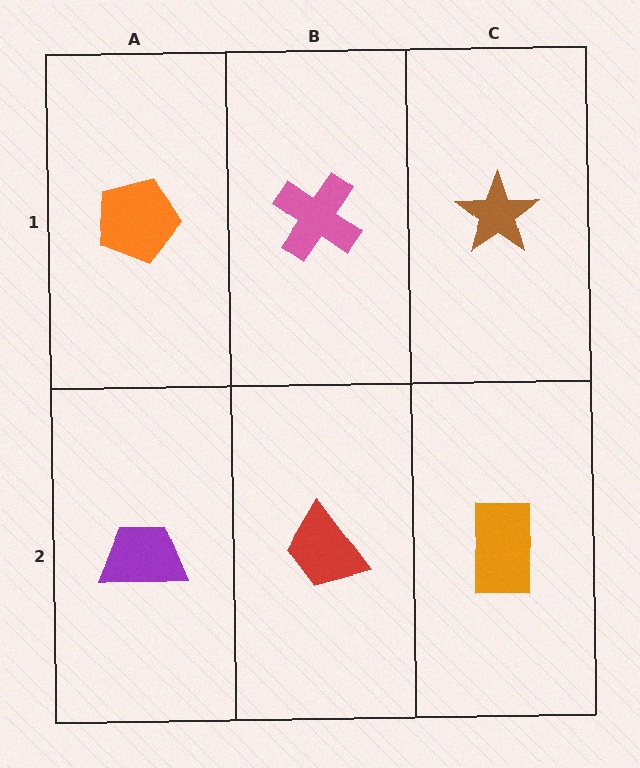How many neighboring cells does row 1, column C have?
2.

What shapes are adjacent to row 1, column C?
An orange rectangle (row 2, column C), a pink cross (row 1, column B).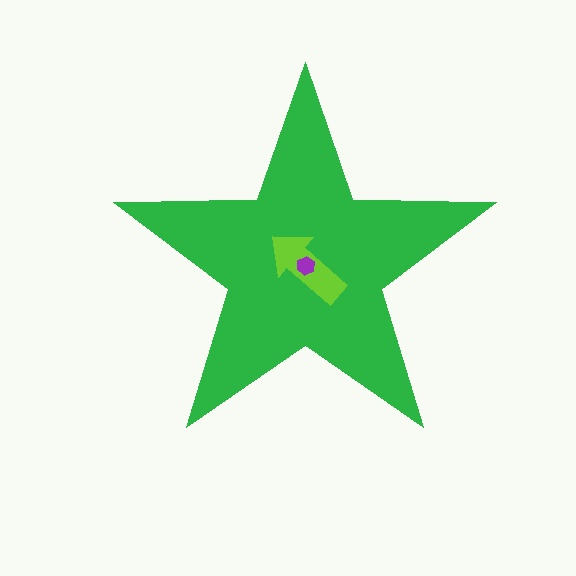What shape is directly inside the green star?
The lime arrow.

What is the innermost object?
The purple hexagon.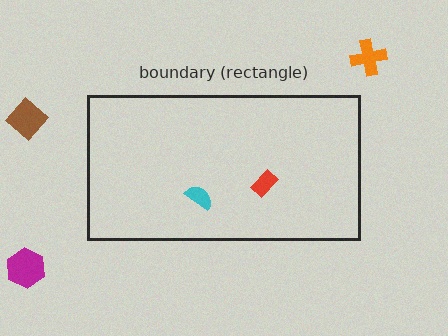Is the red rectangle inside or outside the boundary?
Inside.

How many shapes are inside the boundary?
2 inside, 3 outside.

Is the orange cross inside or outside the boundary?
Outside.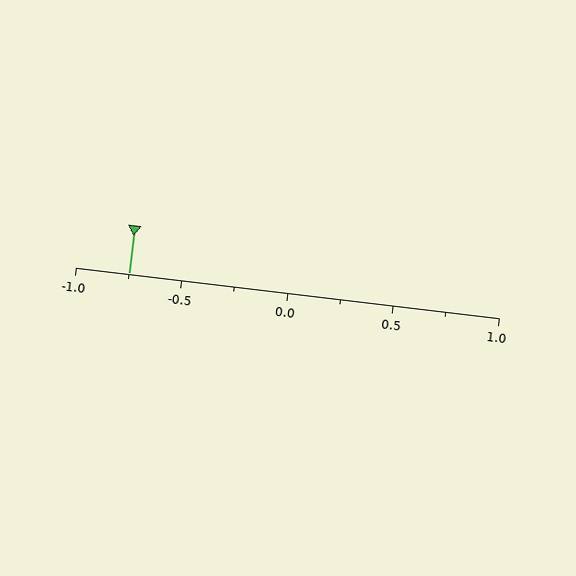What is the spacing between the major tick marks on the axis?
The major ticks are spaced 0.5 apart.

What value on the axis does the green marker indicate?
The marker indicates approximately -0.75.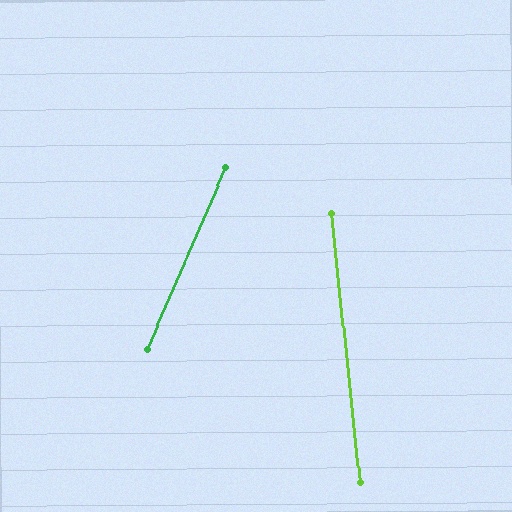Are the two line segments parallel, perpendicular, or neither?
Neither parallel nor perpendicular — they differ by about 30°.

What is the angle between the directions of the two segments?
Approximately 30 degrees.